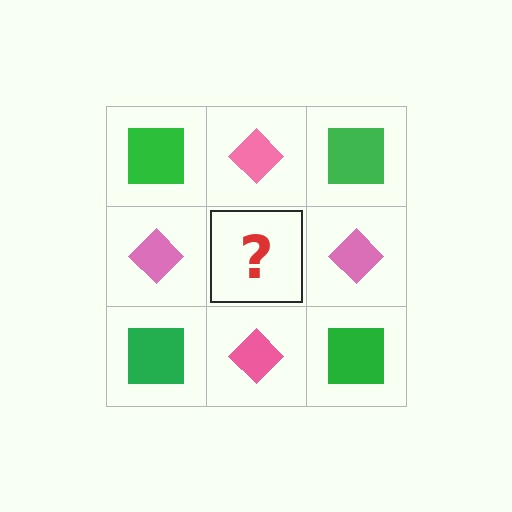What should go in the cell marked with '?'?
The missing cell should contain a green square.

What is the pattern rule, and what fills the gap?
The rule is that it alternates green square and pink diamond in a checkerboard pattern. The gap should be filled with a green square.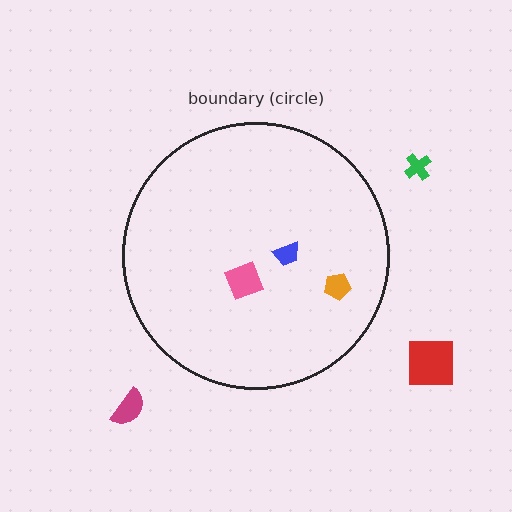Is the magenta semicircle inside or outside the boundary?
Outside.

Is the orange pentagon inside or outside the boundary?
Inside.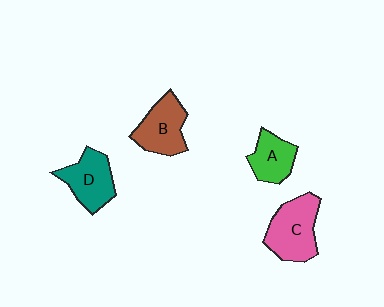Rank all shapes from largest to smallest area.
From largest to smallest: C (pink), B (brown), D (teal), A (green).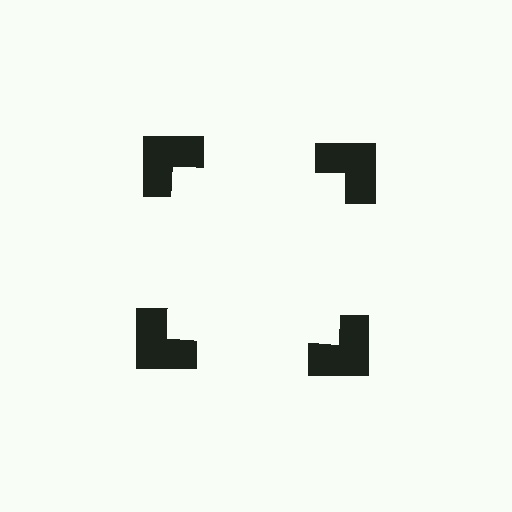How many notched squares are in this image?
There are 4 — one at each vertex of the illusory square.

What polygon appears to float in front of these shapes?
An illusory square — its edges are inferred from the aligned wedge cuts in the notched squares, not physically drawn.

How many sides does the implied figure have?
4 sides.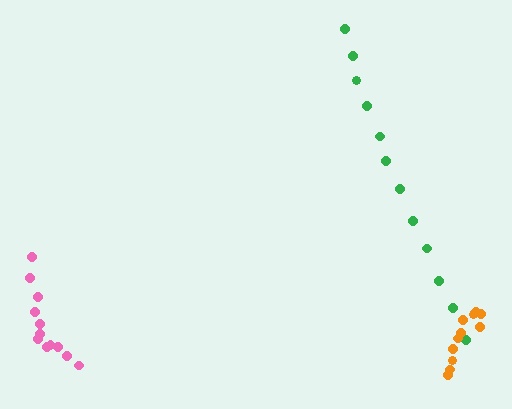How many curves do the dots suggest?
There are 3 distinct paths.